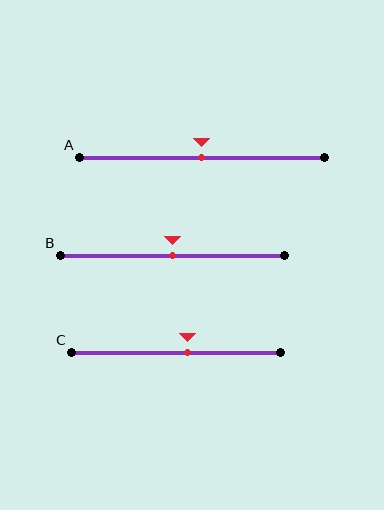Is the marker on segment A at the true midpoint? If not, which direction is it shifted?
Yes, the marker on segment A is at the true midpoint.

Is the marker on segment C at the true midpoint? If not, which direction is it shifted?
No, the marker on segment C is shifted to the right by about 5% of the segment length.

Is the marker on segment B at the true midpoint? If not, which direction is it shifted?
Yes, the marker on segment B is at the true midpoint.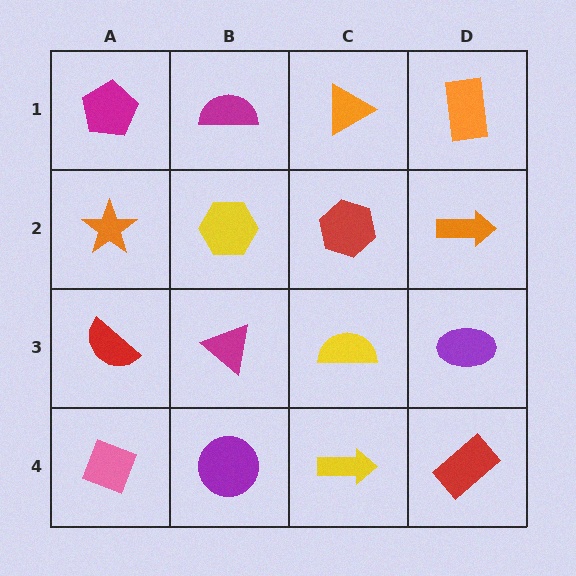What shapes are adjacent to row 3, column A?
An orange star (row 2, column A), a pink diamond (row 4, column A), a magenta triangle (row 3, column B).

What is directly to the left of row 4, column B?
A pink diamond.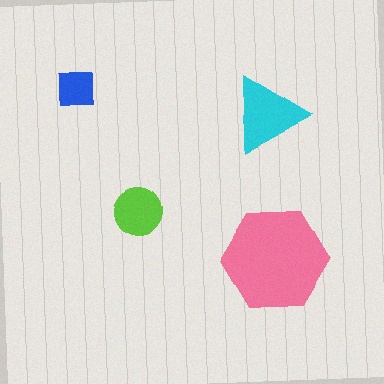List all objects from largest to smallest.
The pink hexagon, the cyan triangle, the lime circle, the blue square.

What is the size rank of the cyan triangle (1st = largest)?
2nd.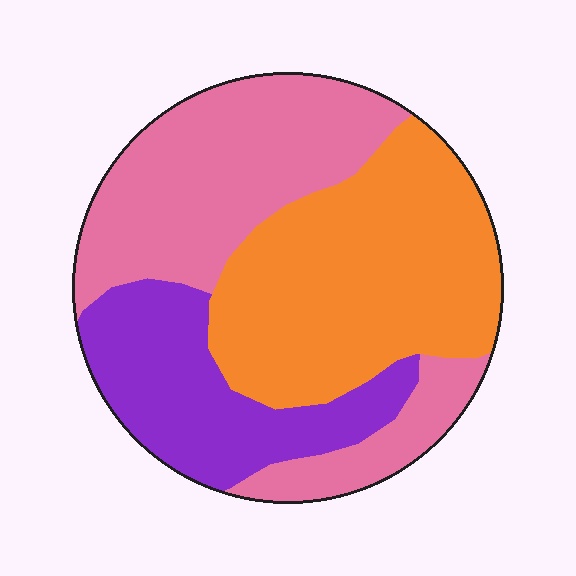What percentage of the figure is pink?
Pink takes up about three eighths (3/8) of the figure.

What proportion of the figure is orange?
Orange takes up about three eighths (3/8) of the figure.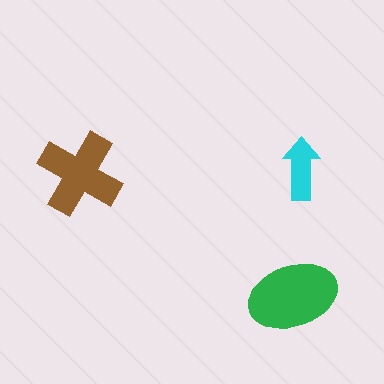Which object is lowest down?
The green ellipse is bottommost.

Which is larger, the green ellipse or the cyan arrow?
The green ellipse.